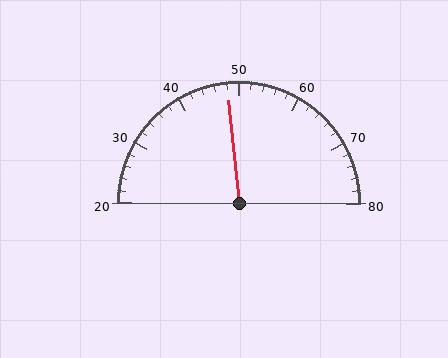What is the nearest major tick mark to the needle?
The nearest major tick mark is 50.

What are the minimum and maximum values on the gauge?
The gauge ranges from 20 to 80.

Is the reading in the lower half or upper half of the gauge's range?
The reading is in the lower half of the range (20 to 80).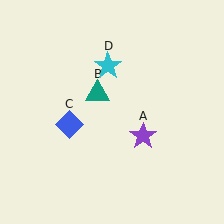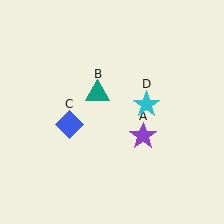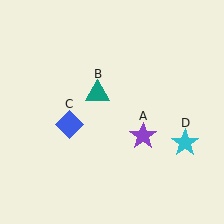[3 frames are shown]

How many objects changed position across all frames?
1 object changed position: cyan star (object D).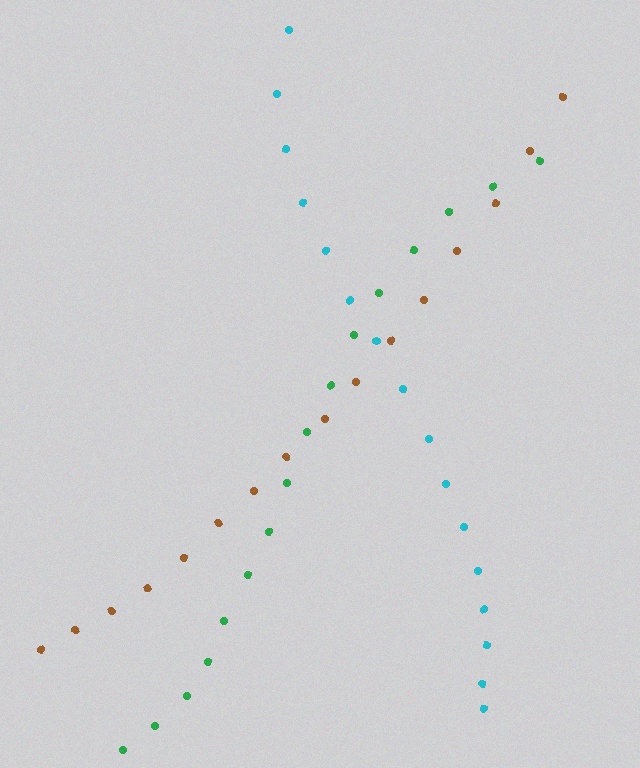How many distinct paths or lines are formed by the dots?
There are 3 distinct paths.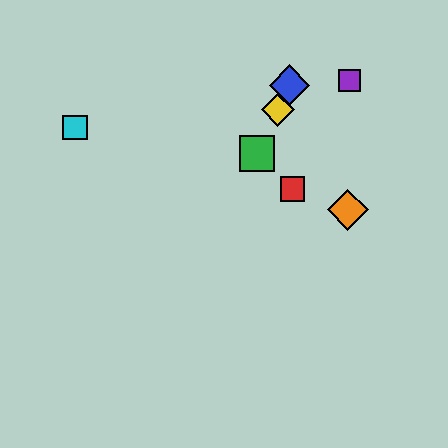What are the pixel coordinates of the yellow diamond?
The yellow diamond is at (278, 110).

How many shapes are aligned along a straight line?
3 shapes (the blue diamond, the green square, the yellow diamond) are aligned along a straight line.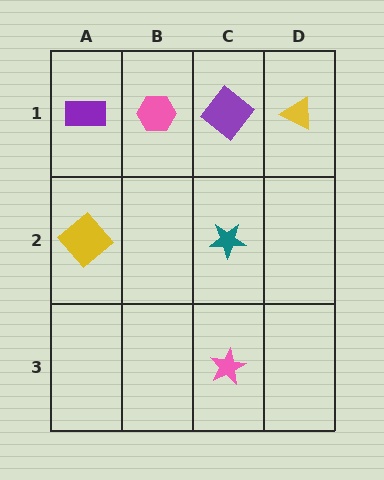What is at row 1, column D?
A yellow triangle.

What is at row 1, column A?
A purple rectangle.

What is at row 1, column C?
A purple diamond.